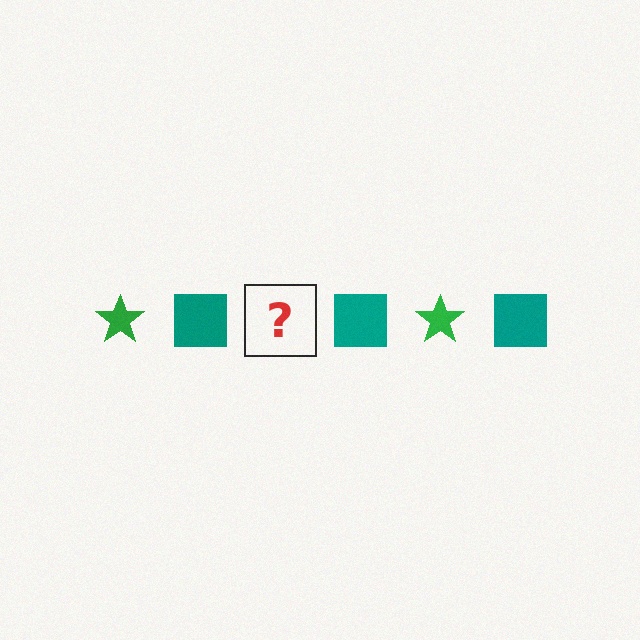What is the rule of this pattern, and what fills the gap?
The rule is that the pattern alternates between green star and teal square. The gap should be filled with a green star.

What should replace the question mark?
The question mark should be replaced with a green star.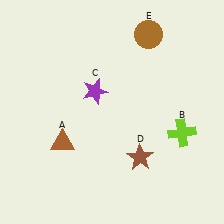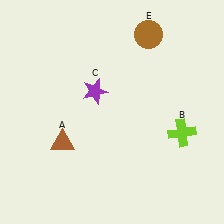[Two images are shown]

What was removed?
The brown star (D) was removed in Image 2.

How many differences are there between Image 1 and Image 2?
There is 1 difference between the two images.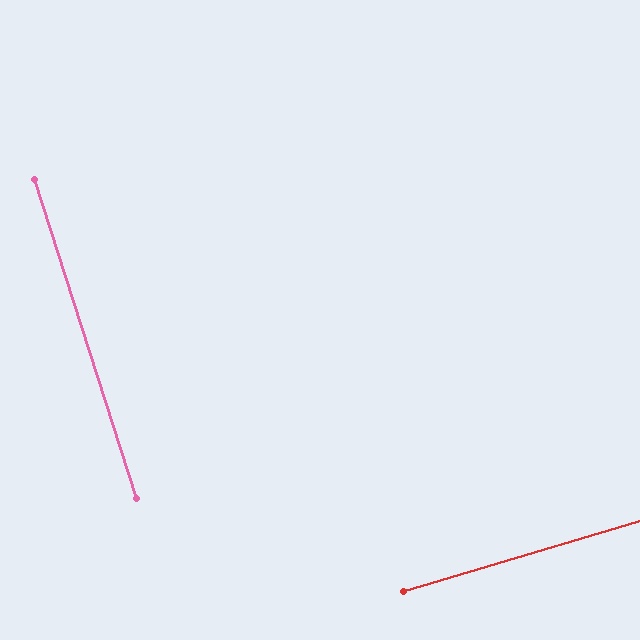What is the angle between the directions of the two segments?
Approximately 89 degrees.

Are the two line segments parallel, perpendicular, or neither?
Perpendicular — they meet at approximately 89°.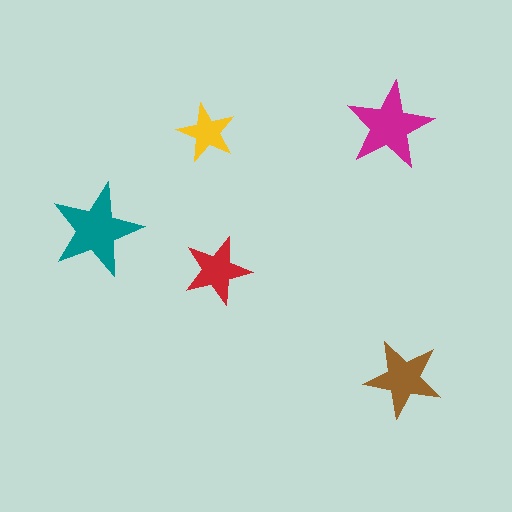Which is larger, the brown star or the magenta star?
The magenta one.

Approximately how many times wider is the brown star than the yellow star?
About 1.5 times wider.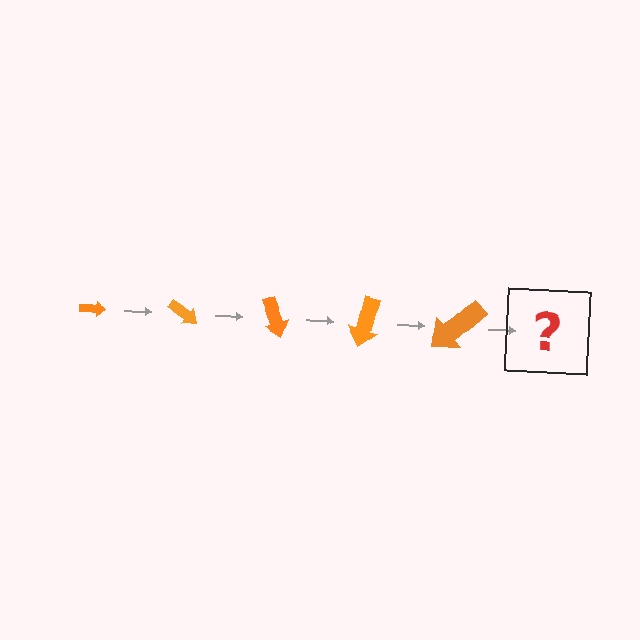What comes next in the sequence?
The next element should be an arrow, larger than the previous one and rotated 175 degrees from the start.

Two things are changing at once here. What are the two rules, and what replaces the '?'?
The two rules are that the arrow grows larger each step and it rotates 35 degrees each step. The '?' should be an arrow, larger than the previous one and rotated 175 degrees from the start.